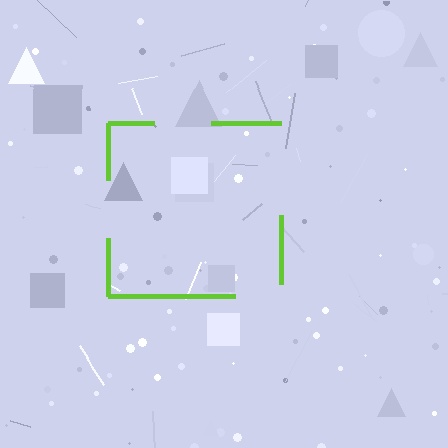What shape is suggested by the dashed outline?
The dashed outline suggests a square.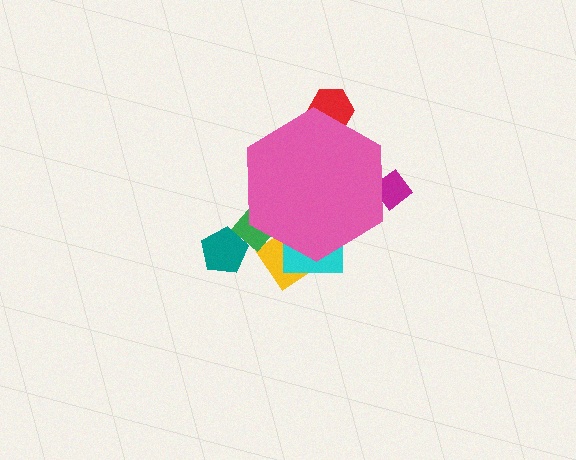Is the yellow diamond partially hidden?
Yes, the yellow diamond is partially hidden behind the pink hexagon.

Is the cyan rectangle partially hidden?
Yes, the cyan rectangle is partially hidden behind the pink hexagon.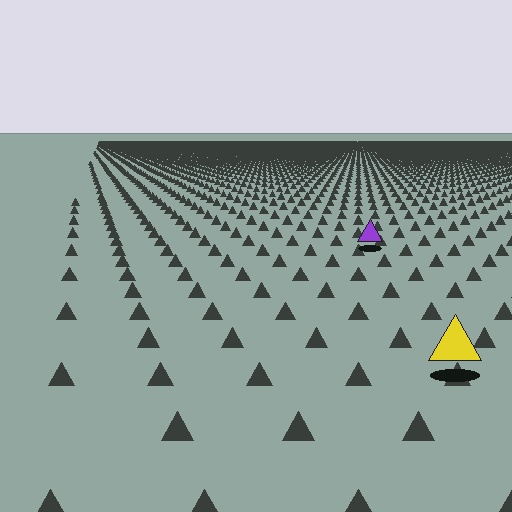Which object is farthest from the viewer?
The purple triangle is farthest from the viewer. It appears smaller and the ground texture around it is denser.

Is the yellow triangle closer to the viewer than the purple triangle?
Yes. The yellow triangle is closer — you can tell from the texture gradient: the ground texture is coarser near it.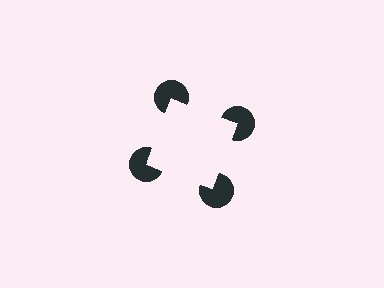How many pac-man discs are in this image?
There are 4 — one at each vertex of the illusory square.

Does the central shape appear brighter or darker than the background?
It typically appears slightly brighter than the background, even though no actual brightness change is drawn.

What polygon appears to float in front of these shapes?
An illusory square — its edges are inferred from the aligned wedge cuts in the pac-man discs, not physically drawn.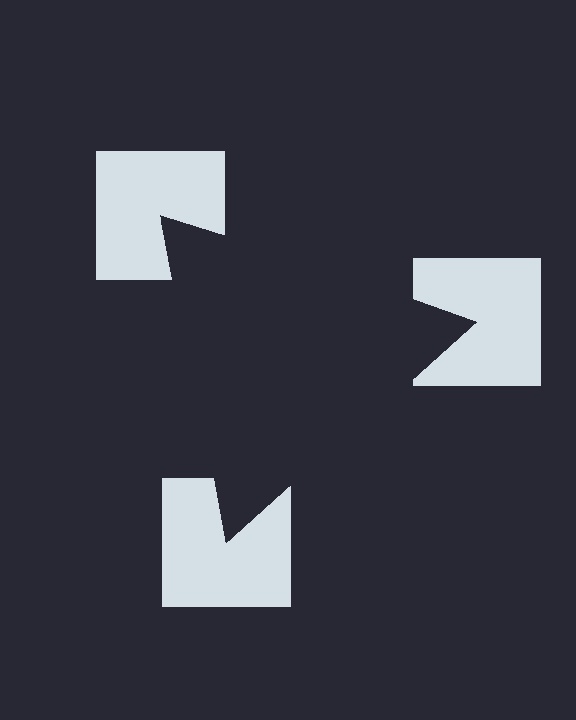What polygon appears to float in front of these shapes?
An illusory triangle — its edges are inferred from the aligned wedge cuts in the notched squares, not physically drawn.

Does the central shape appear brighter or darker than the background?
It typically appears slightly darker than the background, even though no actual brightness change is drawn.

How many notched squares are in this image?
There are 3 — one at each vertex of the illusory triangle.